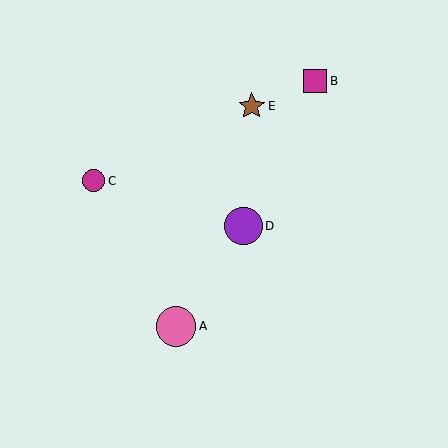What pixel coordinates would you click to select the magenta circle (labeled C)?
Click at (94, 181) to select the magenta circle C.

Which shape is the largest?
The pink circle (labeled A) is the largest.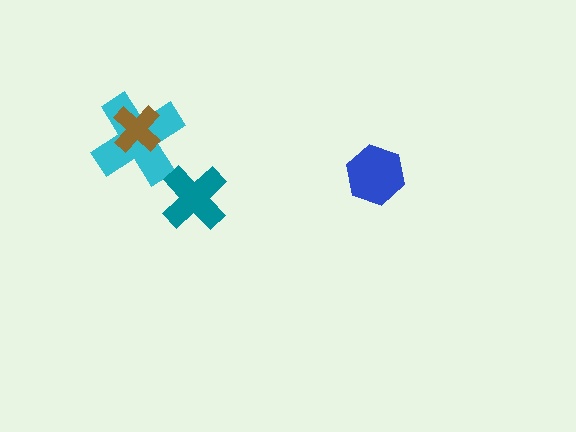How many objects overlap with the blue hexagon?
0 objects overlap with the blue hexagon.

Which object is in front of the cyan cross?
The brown cross is in front of the cyan cross.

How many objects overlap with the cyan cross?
1 object overlaps with the cyan cross.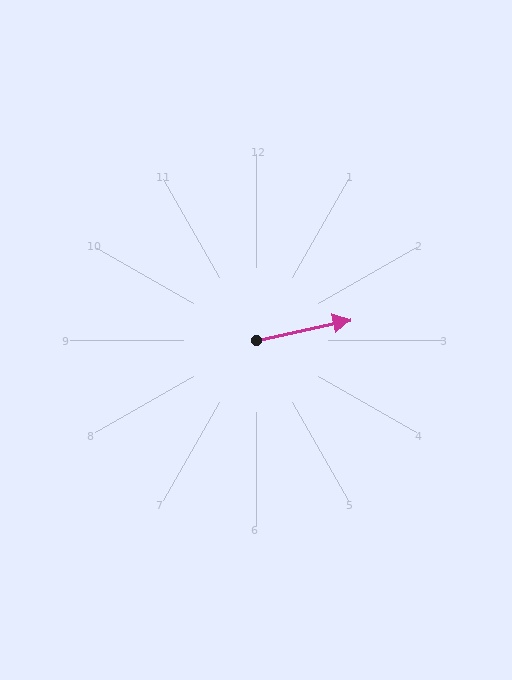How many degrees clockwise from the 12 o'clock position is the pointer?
Approximately 78 degrees.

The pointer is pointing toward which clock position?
Roughly 3 o'clock.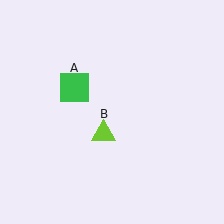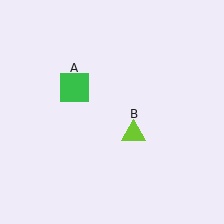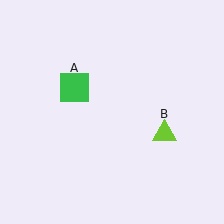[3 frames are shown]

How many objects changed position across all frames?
1 object changed position: lime triangle (object B).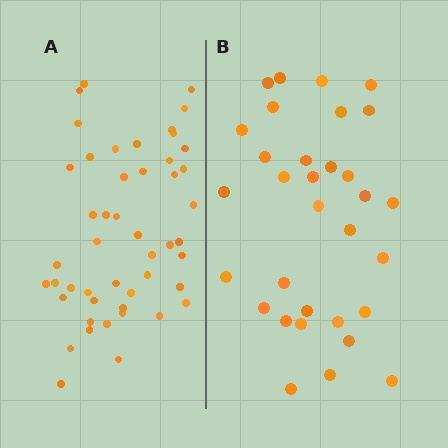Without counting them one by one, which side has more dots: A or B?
Region A (the left region) has more dots.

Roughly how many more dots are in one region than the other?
Region A has approximately 15 more dots than region B.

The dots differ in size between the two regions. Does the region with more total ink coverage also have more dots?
No. Region B has more total ink coverage because its dots are larger, but region A actually contains more individual dots. Total area can be misleading — the number of items is what matters here.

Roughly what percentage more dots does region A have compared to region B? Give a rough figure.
About 50% more.